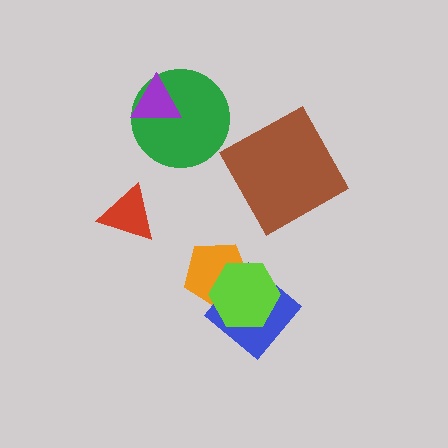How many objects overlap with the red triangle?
0 objects overlap with the red triangle.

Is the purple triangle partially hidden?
No, no other shape covers it.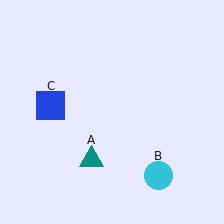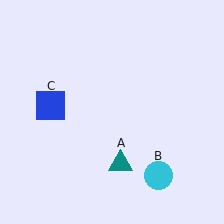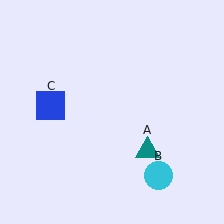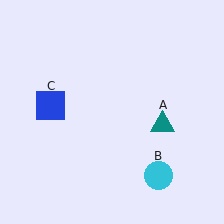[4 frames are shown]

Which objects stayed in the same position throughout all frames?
Cyan circle (object B) and blue square (object C) remained stationary.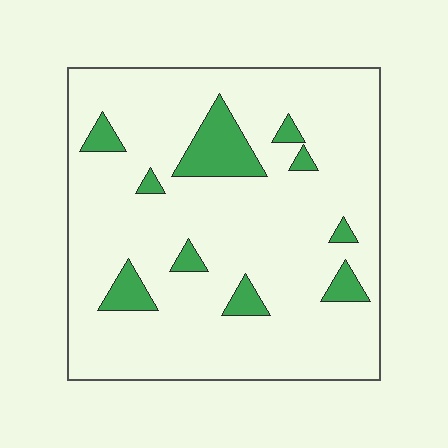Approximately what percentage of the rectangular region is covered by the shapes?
Approximately 10%.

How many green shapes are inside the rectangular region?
10.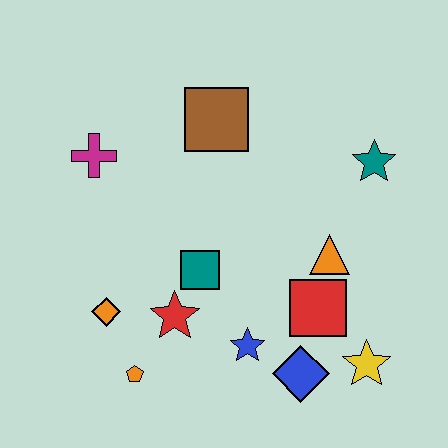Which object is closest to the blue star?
The blue diamond is closest to the blue star.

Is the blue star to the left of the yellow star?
Yes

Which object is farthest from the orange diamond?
The teal star is farthest from the orange diamond.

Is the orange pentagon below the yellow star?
Yes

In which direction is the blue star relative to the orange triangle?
The blue star is below the orange triangle.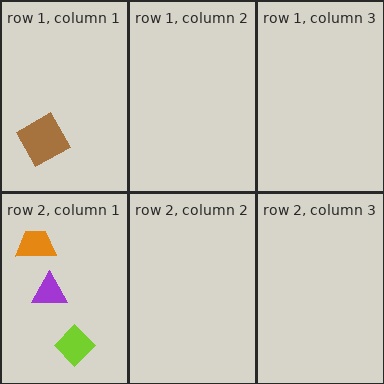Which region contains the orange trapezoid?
The row 2, column 1 region.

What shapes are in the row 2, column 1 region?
The orange trapezoid, the purple triangle, the lime diamond.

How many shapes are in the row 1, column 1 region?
1.